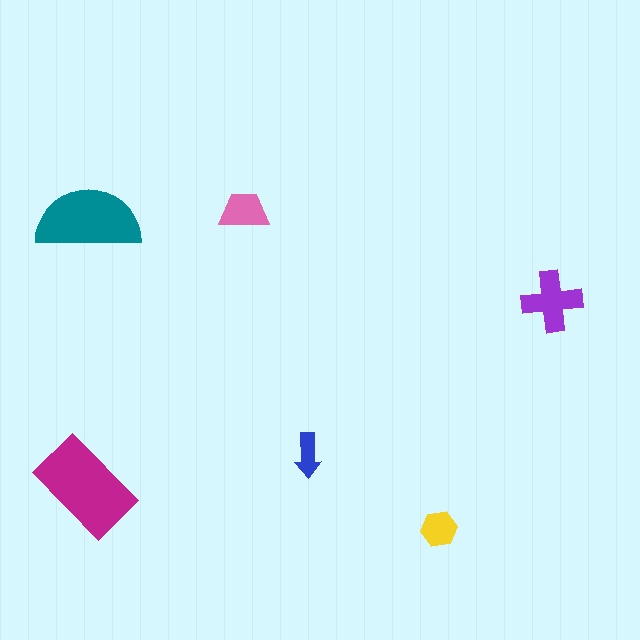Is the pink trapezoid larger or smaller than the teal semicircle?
Smaller.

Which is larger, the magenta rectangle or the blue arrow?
The magenta rectangle.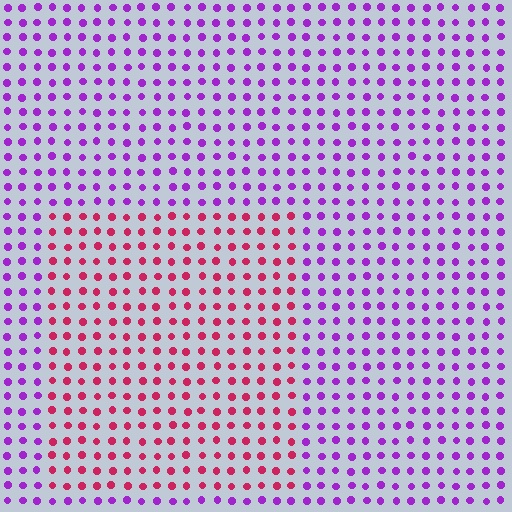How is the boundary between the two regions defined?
The boundary is defined purely by a slight shift in hue (about 54 degrees). Spacing, size, and orientation are identical on both sides.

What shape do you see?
I see a rectangle.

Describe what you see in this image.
The image is filled with small purple elements in a uniform arrangement. A rectangle-shaped region is visible where the elements are tinted to a slightly different hue, forming a subtle color boundary.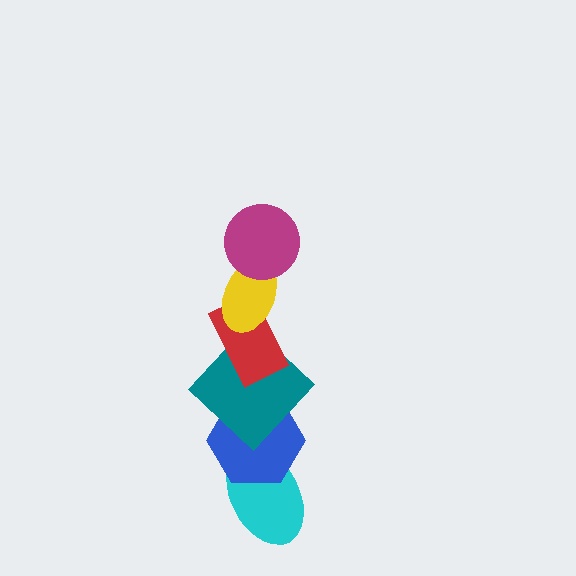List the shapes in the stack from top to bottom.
From top to bottom: the magenta circle, the yellow ellipse, the red rectangle, the teal diamond, the blue hexagon, the cyan ellipse.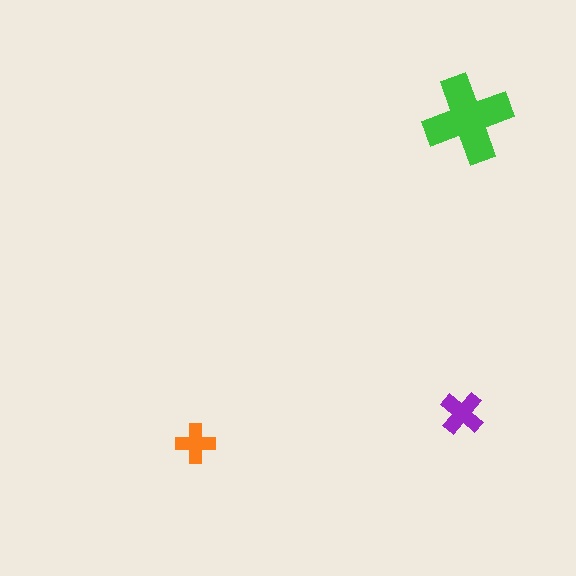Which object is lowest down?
The orange cross is bottommost.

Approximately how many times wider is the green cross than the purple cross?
About 2 times wider.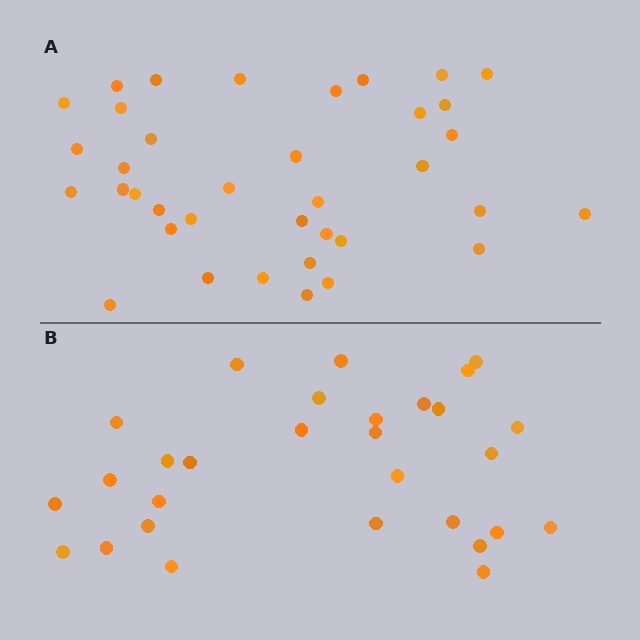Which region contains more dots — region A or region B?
Region A (the top region) has more dots.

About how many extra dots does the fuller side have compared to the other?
Region A has roughly 8 or so more dots than region B.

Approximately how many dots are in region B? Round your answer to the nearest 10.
About 30 dots. (The exact count is 29, which rounds to 30.)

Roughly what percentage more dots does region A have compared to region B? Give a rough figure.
About 30% more.